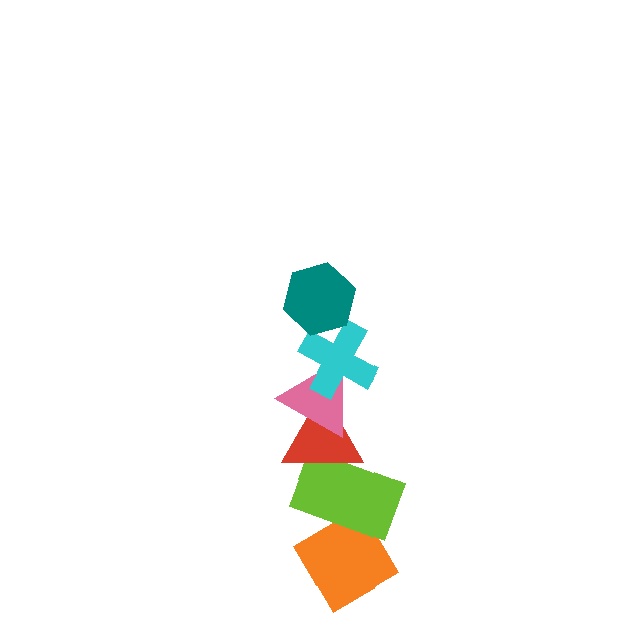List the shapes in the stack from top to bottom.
From top to bottom: the teal hexagon, the cyan cross, the pink triangle, the red triangle, the lime rectangle, the orange diamond.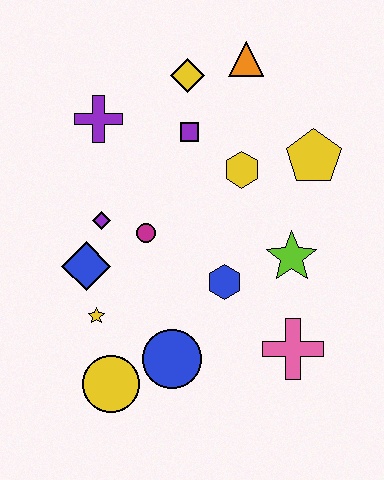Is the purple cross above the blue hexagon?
Yes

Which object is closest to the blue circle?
The yellow circle is closest to the blue circle.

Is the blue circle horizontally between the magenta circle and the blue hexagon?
Yes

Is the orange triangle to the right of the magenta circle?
Yes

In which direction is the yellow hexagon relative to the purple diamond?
The yellow hexagon is to the right of the purple diamond.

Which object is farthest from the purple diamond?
The pink cross is farthest from the purple diamond.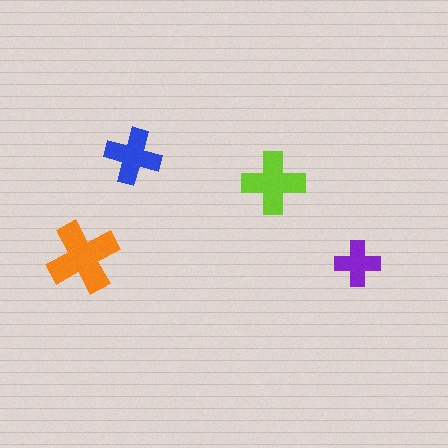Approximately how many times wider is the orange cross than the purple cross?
About 1.5 times wider.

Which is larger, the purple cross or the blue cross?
The blue one.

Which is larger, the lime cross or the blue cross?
The lime one.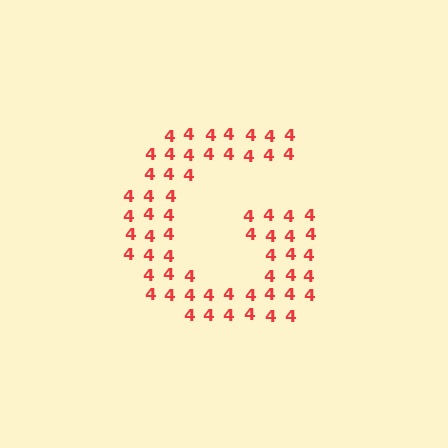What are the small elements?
The small elements are digit 4's.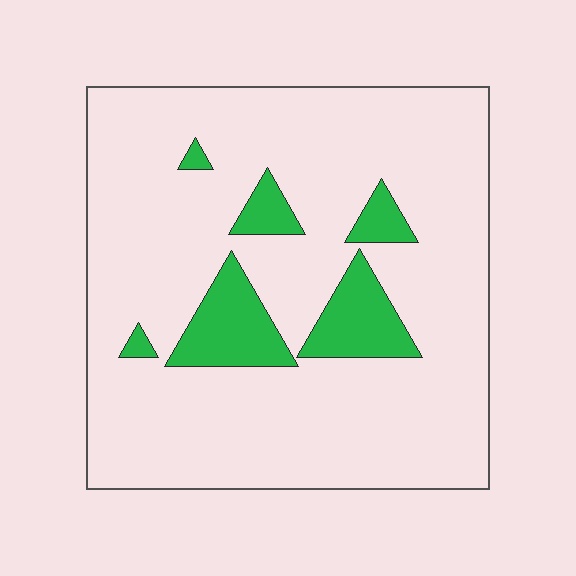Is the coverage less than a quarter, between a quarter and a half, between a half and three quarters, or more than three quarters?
Less than a quarter.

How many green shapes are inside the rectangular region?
6.